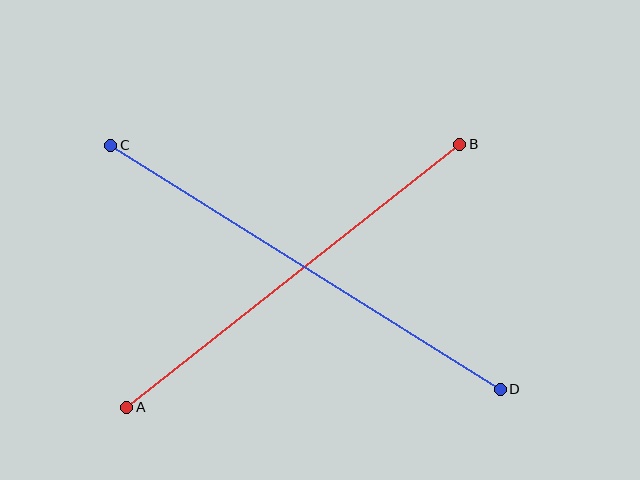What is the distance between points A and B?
The distance is approximately 424 pixels.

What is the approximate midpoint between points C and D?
The midpoint is at approximately (305, 267) pixels.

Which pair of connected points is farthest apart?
Points C and D are farthest apart.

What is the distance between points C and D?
The distance is approximately 460 pixels.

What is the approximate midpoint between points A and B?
The midpoint is at approximately (293, 276) pixels.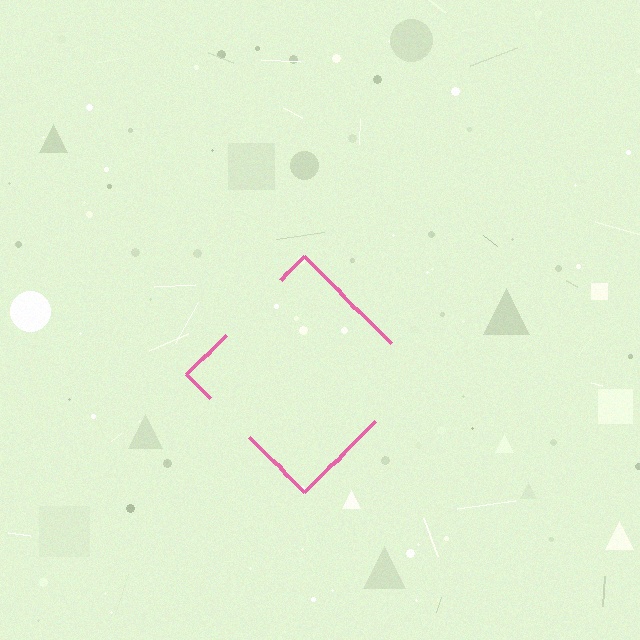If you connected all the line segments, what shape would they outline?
They would outline a diamond.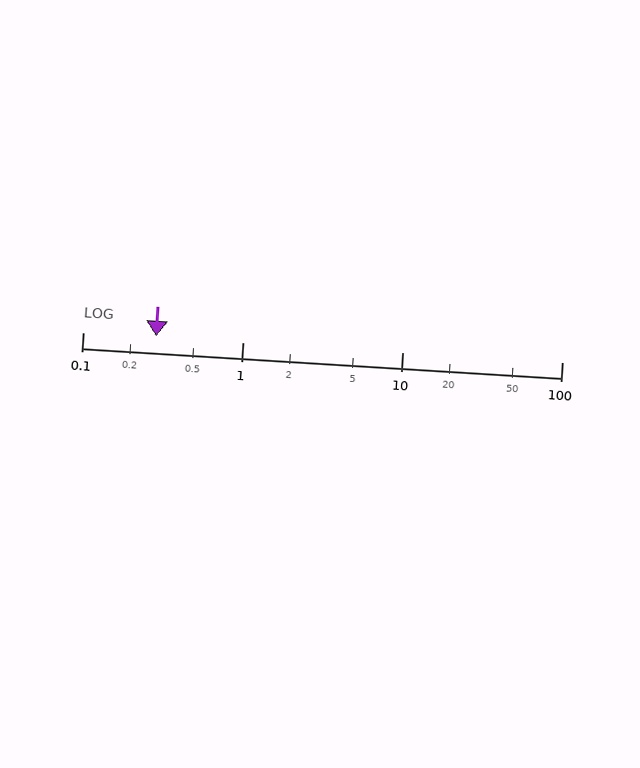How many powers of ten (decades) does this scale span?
The scale spans 3 decades, from 0.1 to 100.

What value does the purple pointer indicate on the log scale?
The pointer indicates approximately 0.29.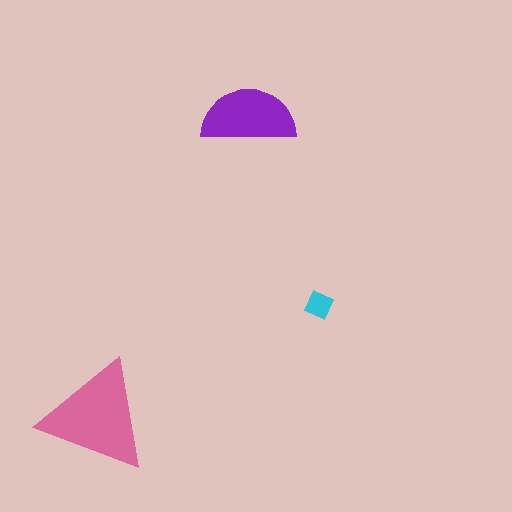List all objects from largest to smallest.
The pink triangle, the purple semicircle, the cyan diamond.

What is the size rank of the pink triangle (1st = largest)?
1st.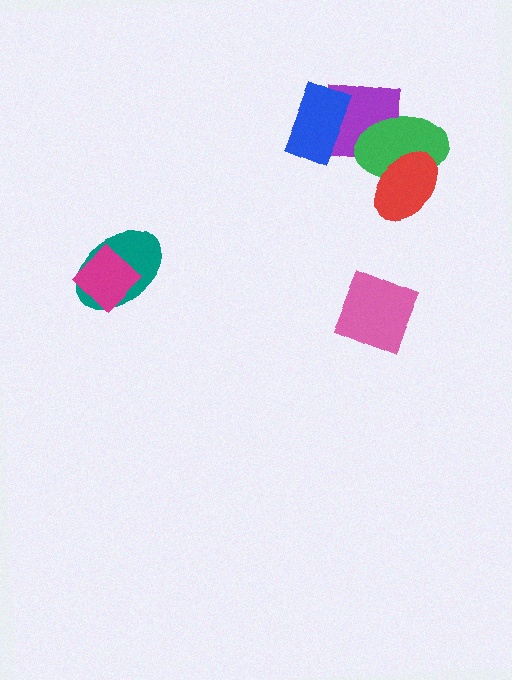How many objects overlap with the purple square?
2 objects overlap with the purple square.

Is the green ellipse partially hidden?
Yes, it is partially covered by another shape.